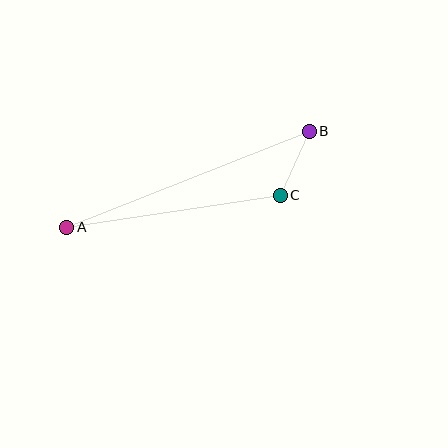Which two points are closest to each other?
Points B and C are closest to each other.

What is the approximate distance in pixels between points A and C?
The distance between A and C is approximately 216 pixels.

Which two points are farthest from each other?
Points A and B are farthest from each other.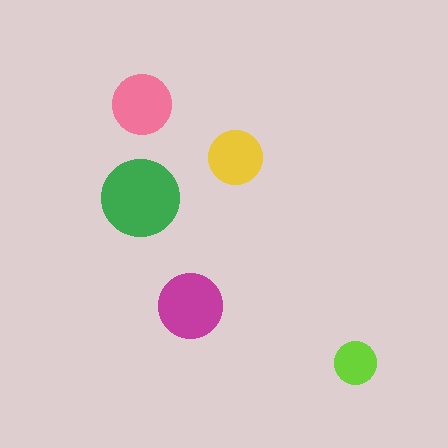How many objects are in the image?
There are 5 objects in the image.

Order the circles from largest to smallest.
the green one, the magenta one, the pink one, the yellow one, the lime one.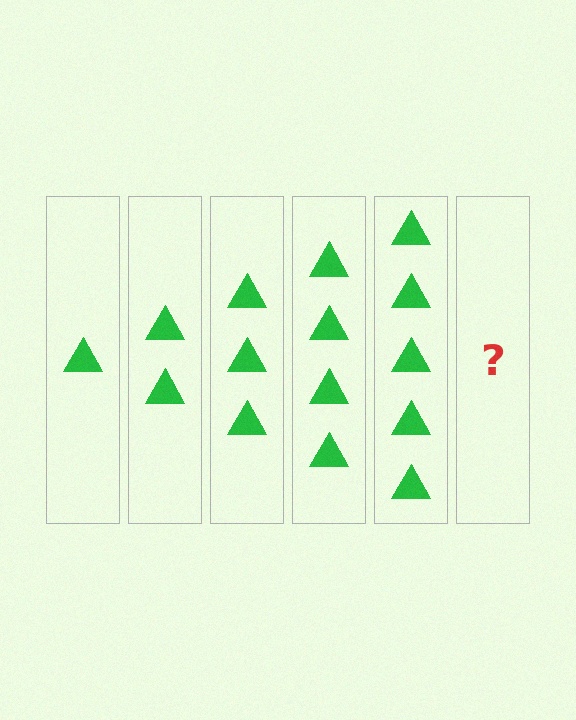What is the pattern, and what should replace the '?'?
The pattern is that each step adds one more triangle. The '?' should be 6 triangles.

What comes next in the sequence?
The next element should be 6 triangles.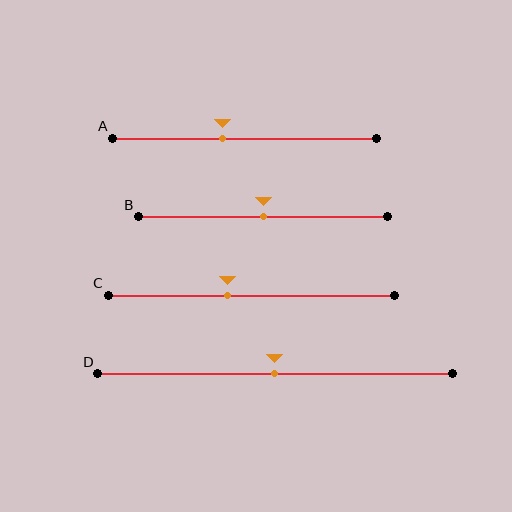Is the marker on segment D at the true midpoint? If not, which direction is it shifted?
Yes, the marker on segment D is at the true midpoint.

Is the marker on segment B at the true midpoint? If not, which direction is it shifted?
Yes, the marker on segment B is at the true midpoint.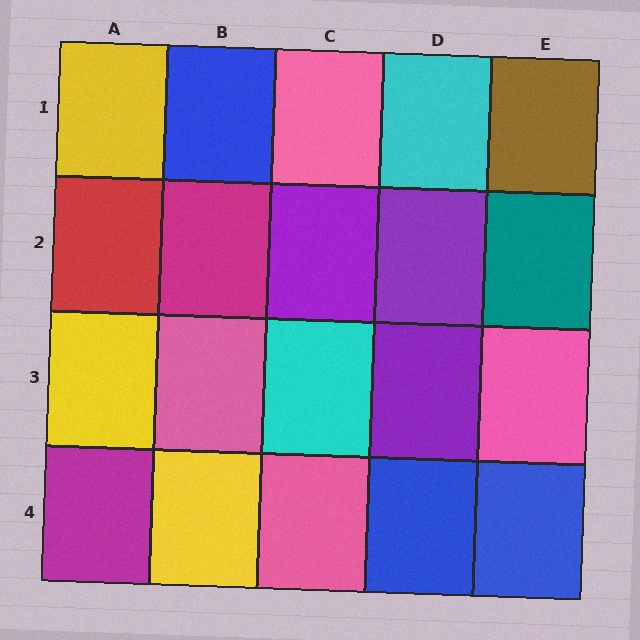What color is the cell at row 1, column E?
Brown.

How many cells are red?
1 cell is red.